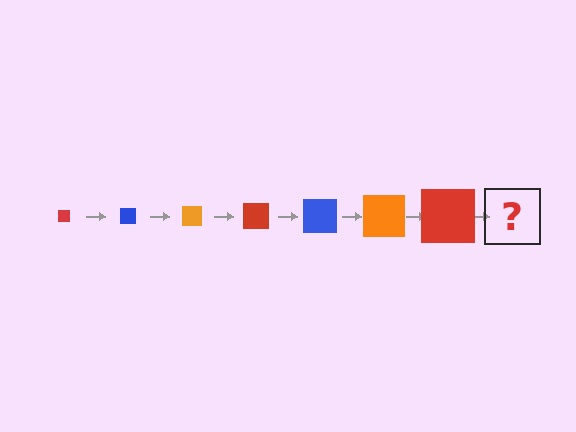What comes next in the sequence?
The next element should be a blue square, larger than the previous one.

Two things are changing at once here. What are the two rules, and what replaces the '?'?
The two rules are that the square grows larger each step and the color cycles through red, blue, and orange. The '?' should be a blue square, larger than the previous one.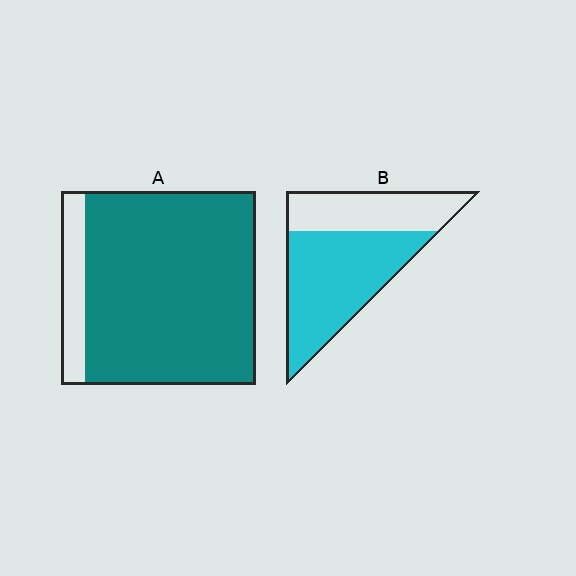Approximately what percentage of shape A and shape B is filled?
A is approximately 90% and B is approximately 65%.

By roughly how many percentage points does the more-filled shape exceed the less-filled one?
By roughly 25 percentage points (A over B).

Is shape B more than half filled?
Yes.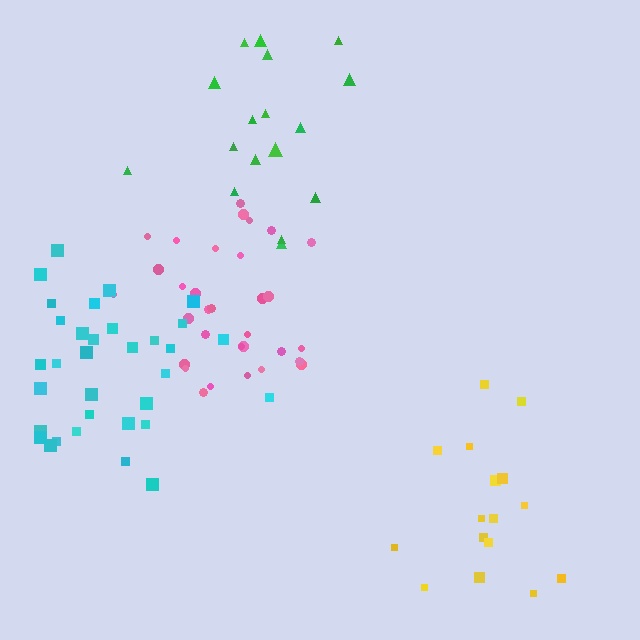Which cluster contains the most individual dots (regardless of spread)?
Cyan (33).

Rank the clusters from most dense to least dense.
pink, cyan, green, yellow.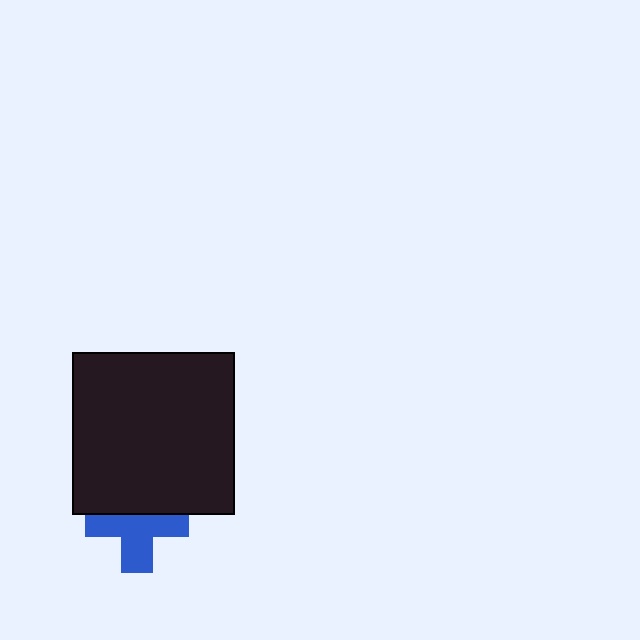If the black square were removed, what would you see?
You would see the complete blue cross.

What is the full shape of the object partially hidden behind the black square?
The partially hidden object is a blue cross.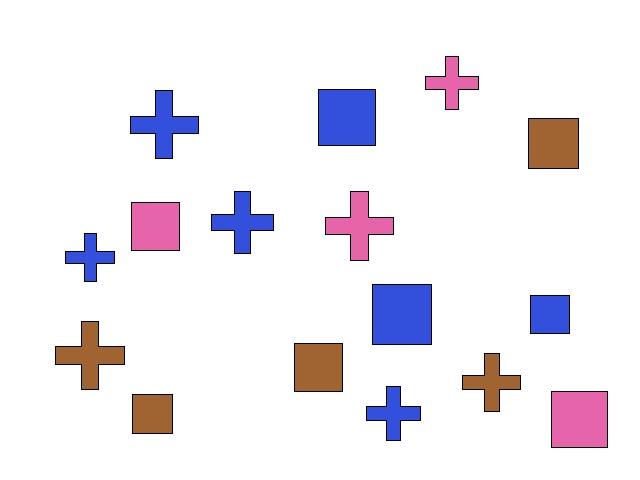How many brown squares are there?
There are 3 brown squares.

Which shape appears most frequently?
Cross, with 8 objects.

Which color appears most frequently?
Blue, with 7 objects.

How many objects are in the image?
There are 16 objects.